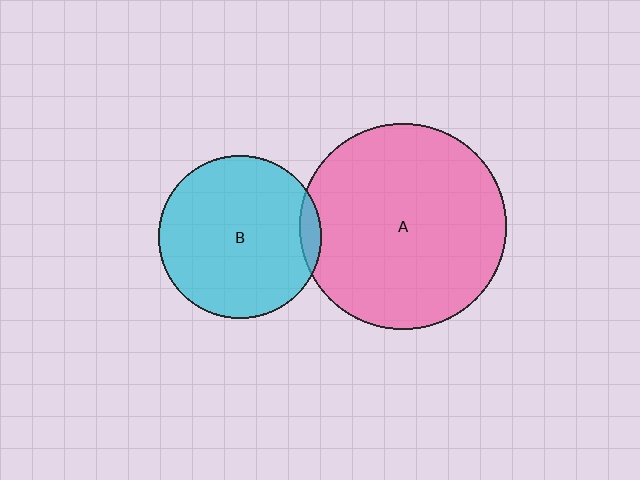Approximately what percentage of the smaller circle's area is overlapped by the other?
Approximately 5%.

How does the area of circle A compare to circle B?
Approximately 1.6 times.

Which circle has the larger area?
Circle A (pink).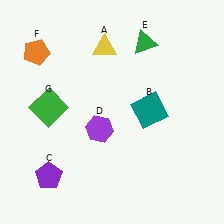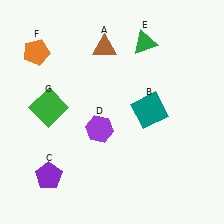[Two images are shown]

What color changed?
The triangle (A) changed from yellow in Image 1 to brown in Image 2.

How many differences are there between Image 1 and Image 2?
There is 1 difference between the two images.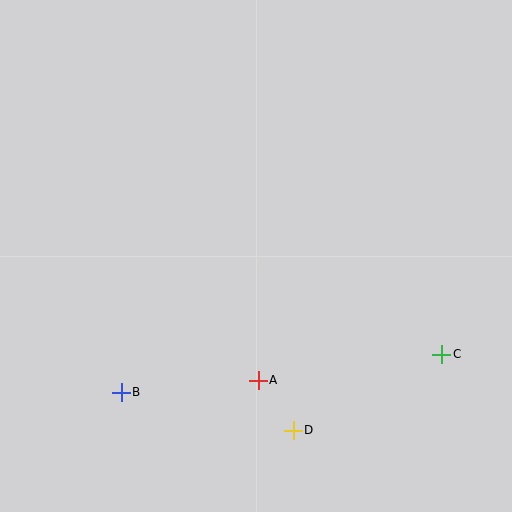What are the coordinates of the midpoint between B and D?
The midpoint between B and D is at (207, 411).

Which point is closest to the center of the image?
Point A at (258, 380) is closest to the center.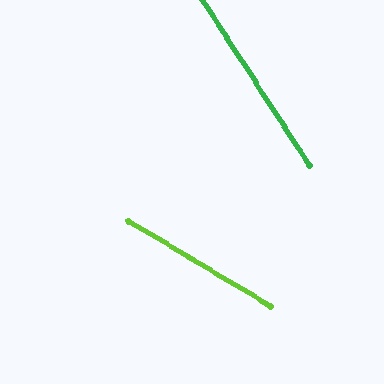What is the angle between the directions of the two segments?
Approximately 26 degrees.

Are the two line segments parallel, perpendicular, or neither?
Neither parallel nor perpendicular — they differ by about 26°.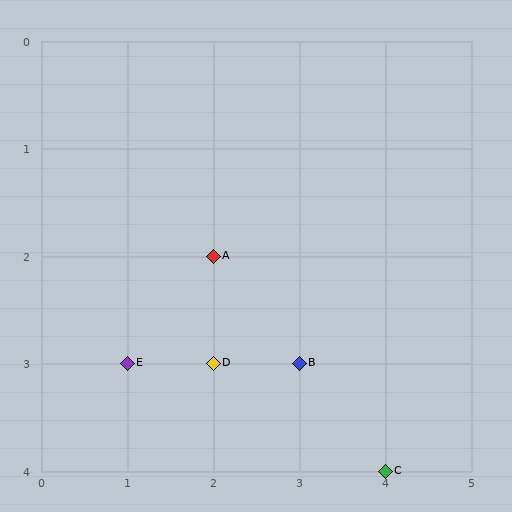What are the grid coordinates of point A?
Point A is at grid coordinates (2, 2).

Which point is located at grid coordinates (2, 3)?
Point D is at (2, 3).